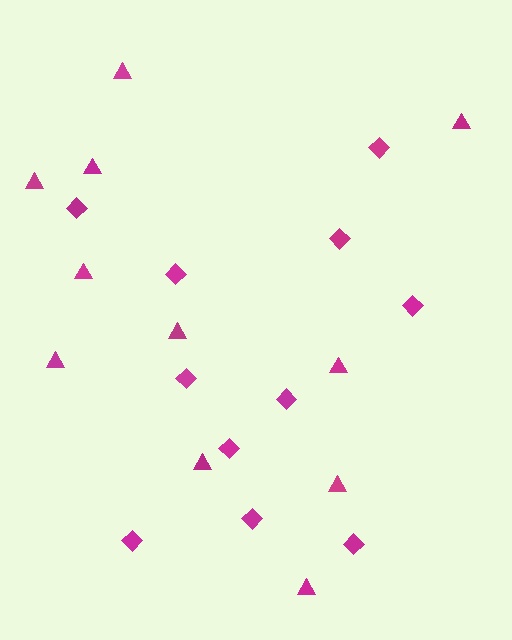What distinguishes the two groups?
There are 2 groups: one group of diamonds (11) and one group of triangles (11).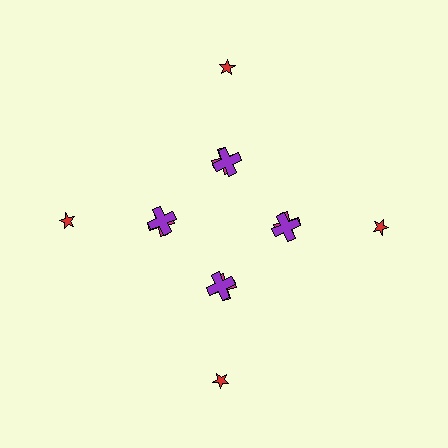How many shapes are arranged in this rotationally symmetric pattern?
There are 12 shapes, arranged in 4 groups of 3.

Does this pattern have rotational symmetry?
Yes, this pattern has 4-fold rotational symmetry. It looks the same after rotating 90 degrees around the center.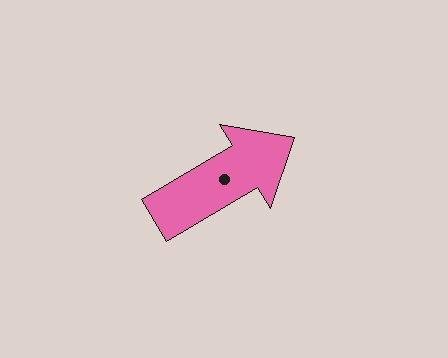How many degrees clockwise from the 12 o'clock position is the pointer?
Approximately 59 degrees.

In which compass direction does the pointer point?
Northeast.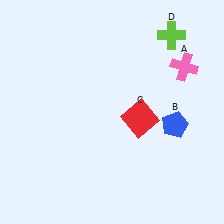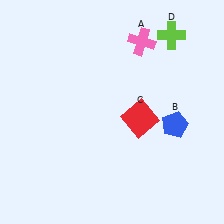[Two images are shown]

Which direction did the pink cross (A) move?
The pink cross (A) moved left.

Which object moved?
The pink cross (A) moved left.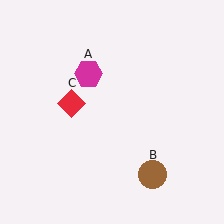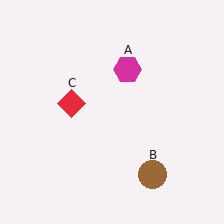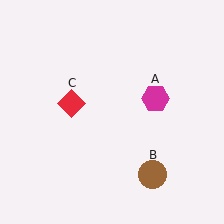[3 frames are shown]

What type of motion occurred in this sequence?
The magenta hexagon (object A) rotated clockwise around the center of the scene.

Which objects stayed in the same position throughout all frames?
Brown circle (object B) and red diamond (object C) remained stationary.